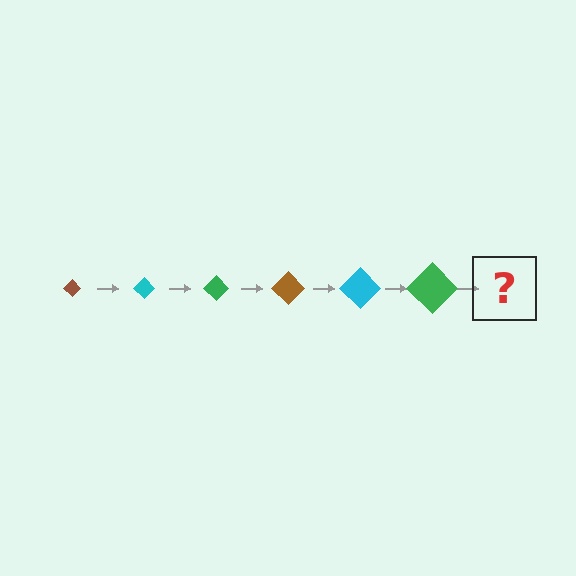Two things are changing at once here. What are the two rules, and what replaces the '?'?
The two rules are that the diamond grows larger each step and the color cycles through brown, cyan, and green. The '?' should be a brown diamond, larger than the previous one.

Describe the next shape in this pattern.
It should be a brown diamond, larger than the previous one.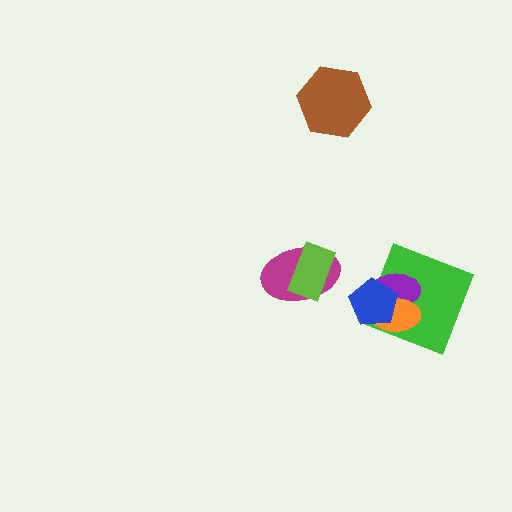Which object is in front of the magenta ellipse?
The lime rectangle is in front of the magenta ellipse.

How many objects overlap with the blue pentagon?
3 objects overlap with the blue pentagon.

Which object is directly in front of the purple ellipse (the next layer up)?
The orange ellipse is directly in front of the purple ellipse.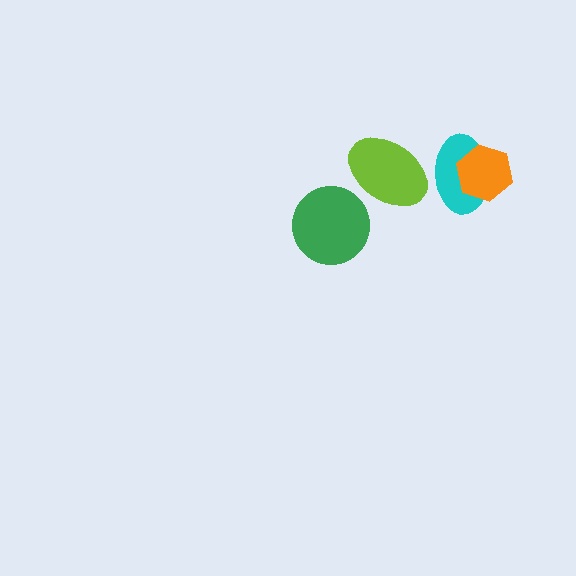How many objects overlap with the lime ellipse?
1 object overlaps with the lime ellipse.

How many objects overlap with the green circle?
0 objects overlap with the green circle.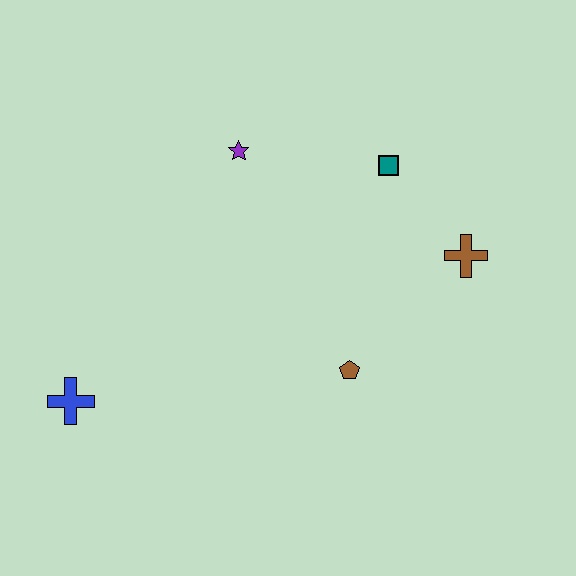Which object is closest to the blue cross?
The brown pentagon is closest to the blue cross.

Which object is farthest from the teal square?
The blue cross is farthest from the teal square.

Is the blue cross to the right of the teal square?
No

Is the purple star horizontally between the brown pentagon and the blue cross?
Yes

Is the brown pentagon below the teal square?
Yes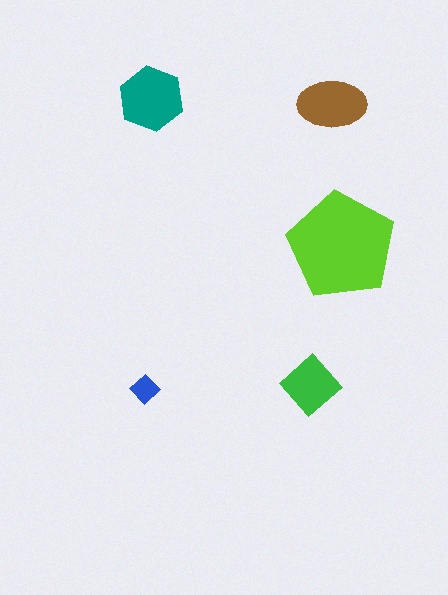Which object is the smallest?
The blue diamond.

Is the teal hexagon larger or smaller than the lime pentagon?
Smaller.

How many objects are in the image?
There are 5 objects in the image.